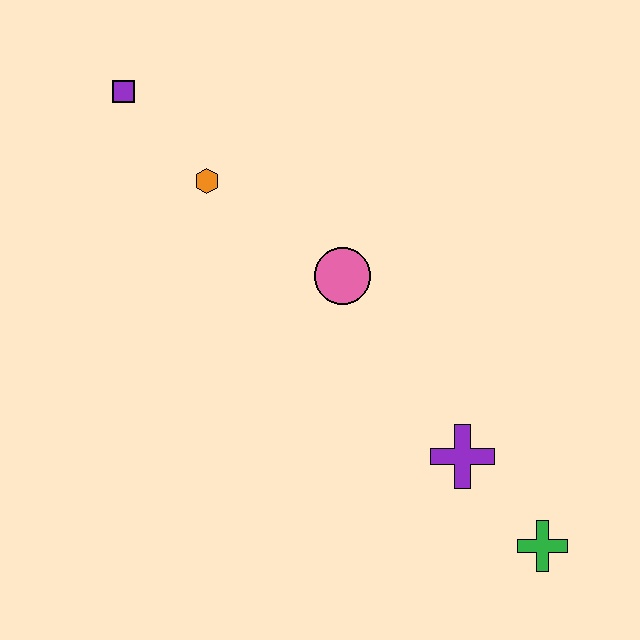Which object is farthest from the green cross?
The purple square is farthest from the green cross.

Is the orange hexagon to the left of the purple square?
No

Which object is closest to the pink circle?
The orange hexagon is closest to the pink circle.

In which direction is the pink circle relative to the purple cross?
The pink circle is above the purple cross.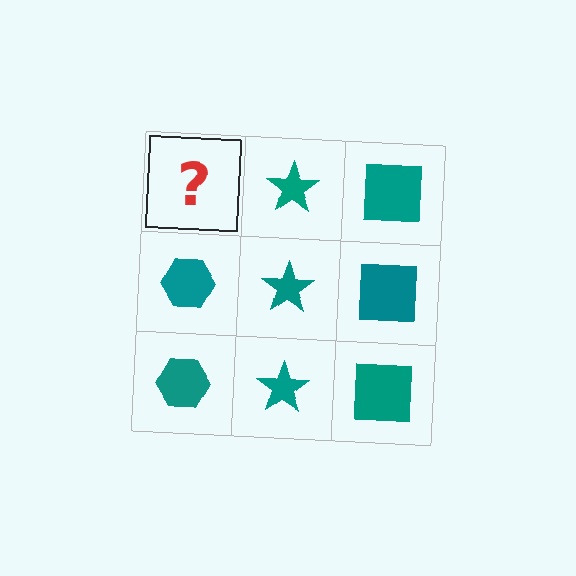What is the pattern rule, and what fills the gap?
The rule is that each column has a consistent shape. The gap should be filled with a teal hexagon.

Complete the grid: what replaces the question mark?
The question mark should be replaced with a teal hexagon.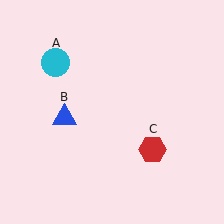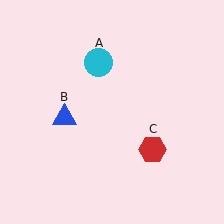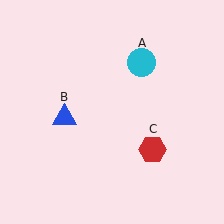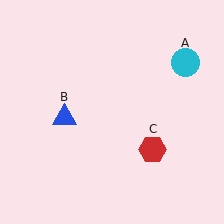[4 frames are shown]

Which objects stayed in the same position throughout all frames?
Blue triangle (object B) and red hexagon (object C) remained stationary.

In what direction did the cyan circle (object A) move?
The cyan circle (object A) moved right.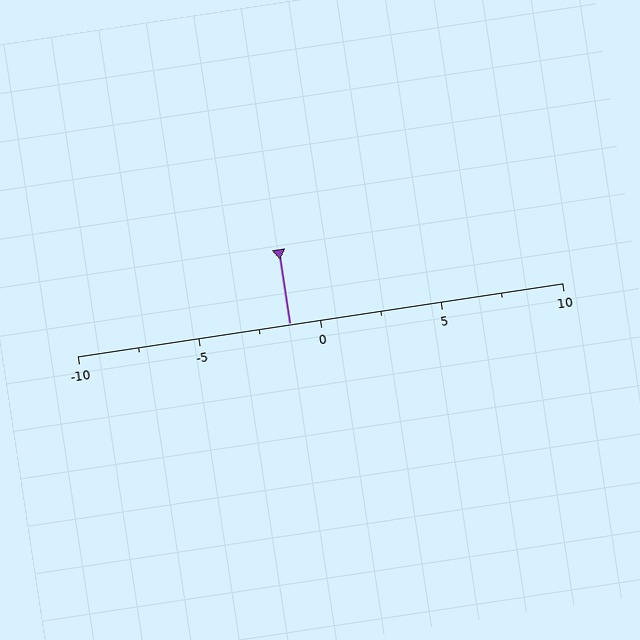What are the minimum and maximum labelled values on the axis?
The axis runs from -10 to 10.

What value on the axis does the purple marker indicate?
The marker indicates approximately -1.2.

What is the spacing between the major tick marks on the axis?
The major ticks are spaced 5 apart.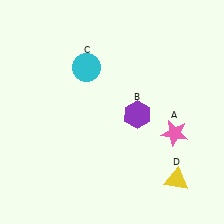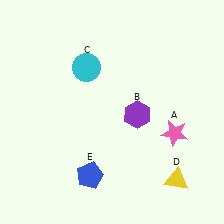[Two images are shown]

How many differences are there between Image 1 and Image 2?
There is 1 difference between the two images.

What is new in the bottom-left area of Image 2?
A blue pentagon (E) was added in the bottom-left area of Image 2.